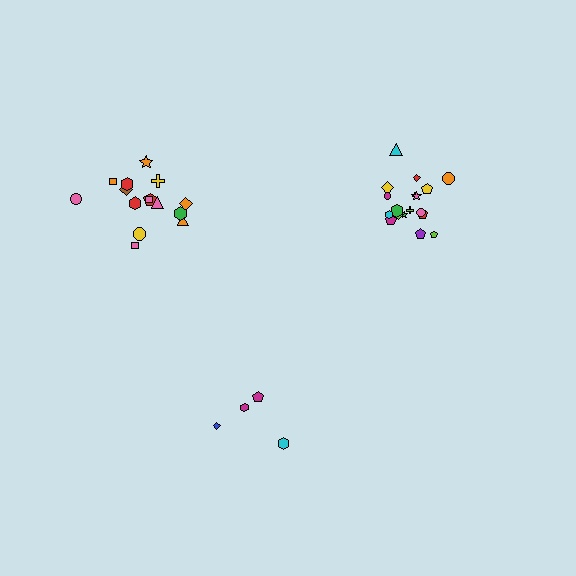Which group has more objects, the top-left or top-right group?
The top-right group.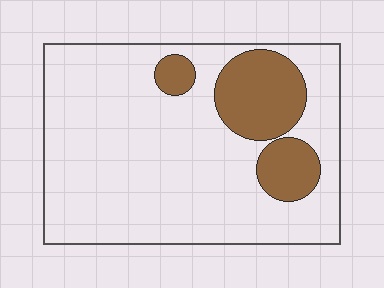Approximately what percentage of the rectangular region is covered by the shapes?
Approximately 20%.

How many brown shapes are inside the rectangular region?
3.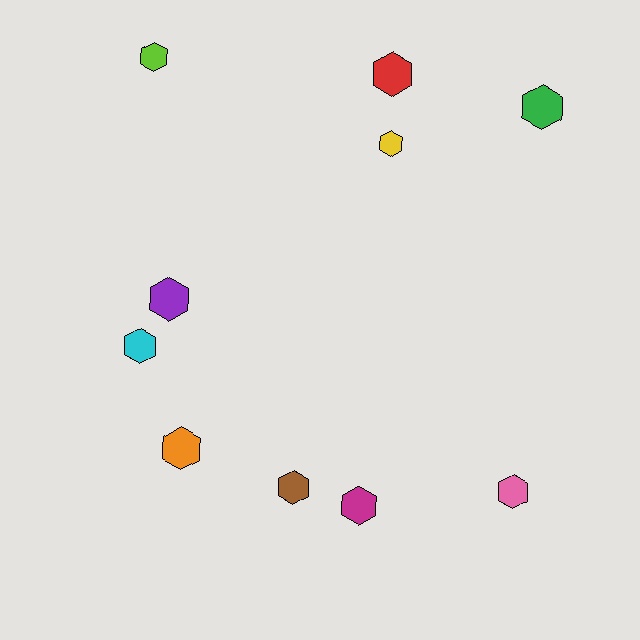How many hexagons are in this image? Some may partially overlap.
There are 10 hexagons.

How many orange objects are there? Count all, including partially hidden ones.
There is 1 orange object.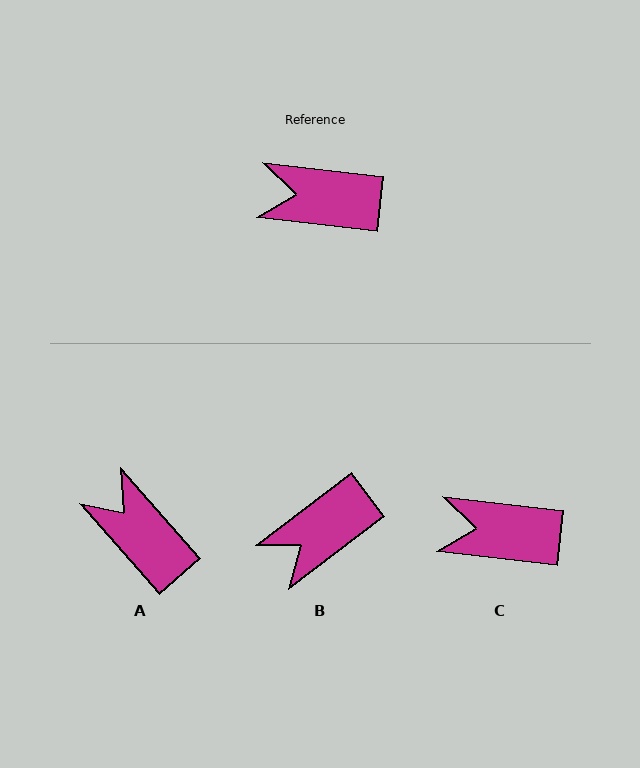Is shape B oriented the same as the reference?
No, it is off by about 44 degrees.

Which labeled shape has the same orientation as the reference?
C.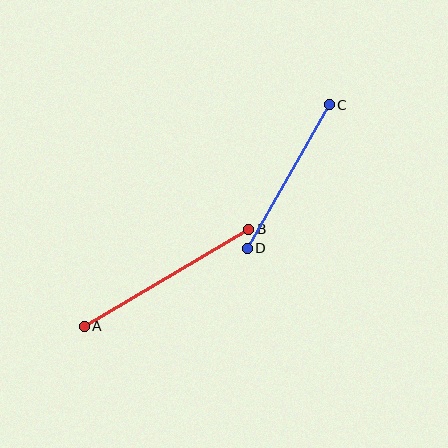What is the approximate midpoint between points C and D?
The midpoint is at approximately (288, 176) pixels.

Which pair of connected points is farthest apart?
Points A and B are farthest apart.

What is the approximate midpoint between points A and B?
The midpoint is at approximately (166, 278) pixels.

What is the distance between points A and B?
The distance is approximately 191 pixels.